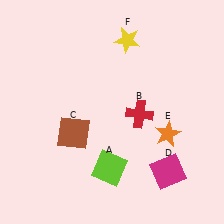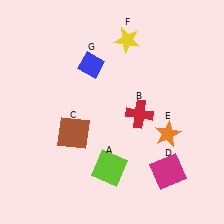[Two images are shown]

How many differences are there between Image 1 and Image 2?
There is 1 difference between the two images.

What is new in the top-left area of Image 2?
A blue diamond (G) was added in the top-left area of Image 2.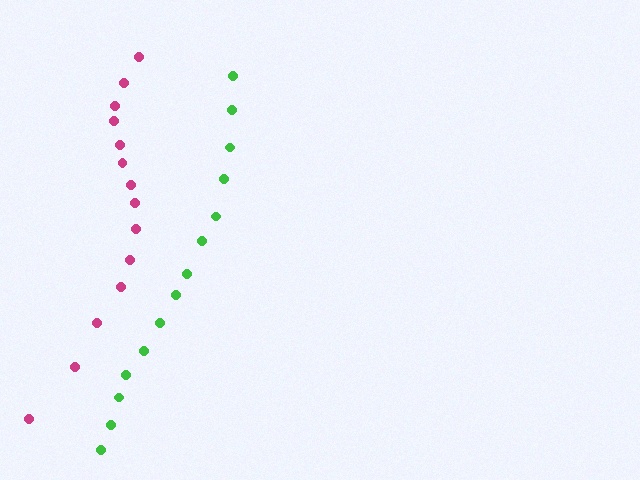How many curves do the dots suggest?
There are 2 distinct paths.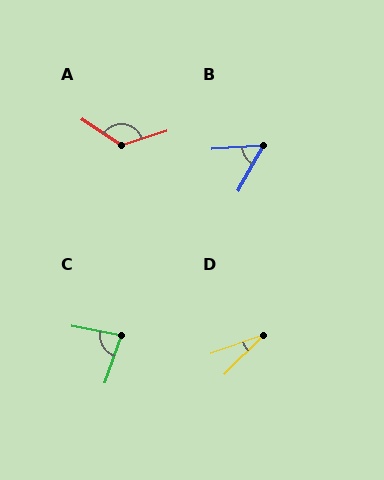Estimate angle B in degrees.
Approximately 57 degrees.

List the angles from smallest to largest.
D (26°), B (57°), C (83°), A (128°).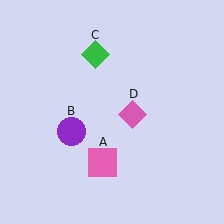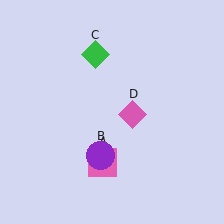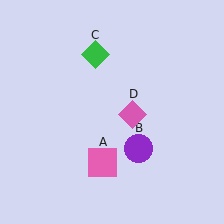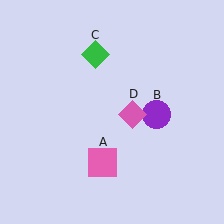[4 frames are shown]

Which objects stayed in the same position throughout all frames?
Pink square (object A) and green diamond (object C) and pink diamond (object D) remained stationary.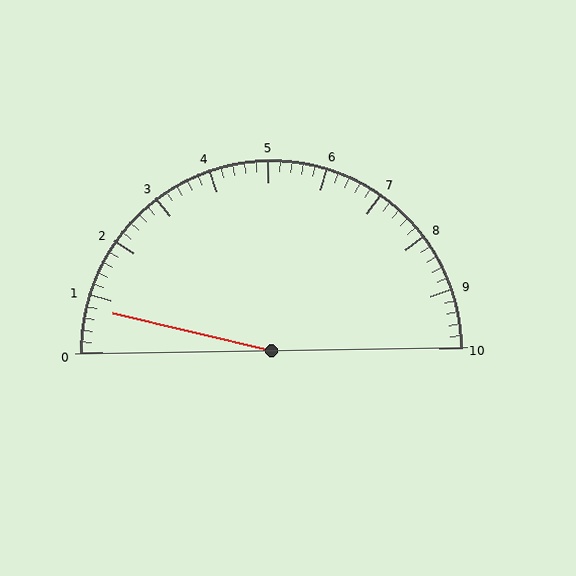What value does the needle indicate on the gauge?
The needle indicates approximately 0.8.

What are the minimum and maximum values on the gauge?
The gauge ranges from 0 to 10.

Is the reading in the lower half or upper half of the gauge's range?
The reading is in the lower half of the range (0 to 10).